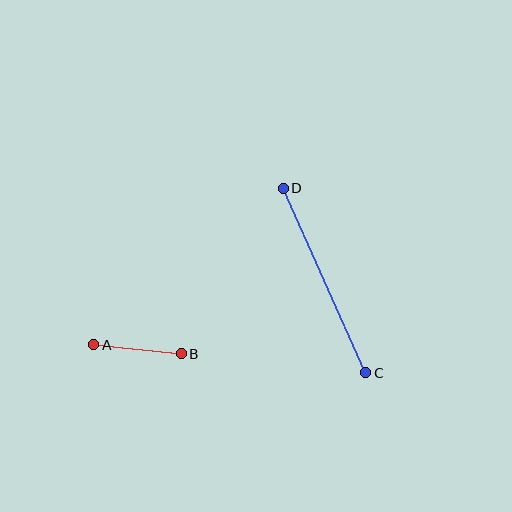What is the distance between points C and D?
The distance is approximately 202 pixels.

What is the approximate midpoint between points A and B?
The midpoint is at approximately (137, 349) pixels.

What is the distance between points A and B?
The distance is approximately 88 pixels.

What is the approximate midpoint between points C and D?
The midpoint is at approximately (324, 280) pixels.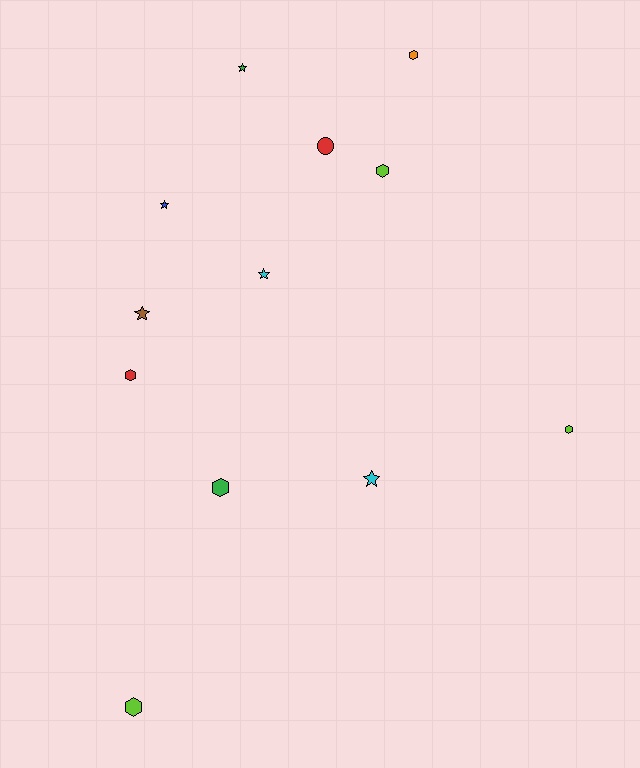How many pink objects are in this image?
There are no pink objects.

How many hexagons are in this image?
There are 6 hexagons.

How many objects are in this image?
There are 12 objects.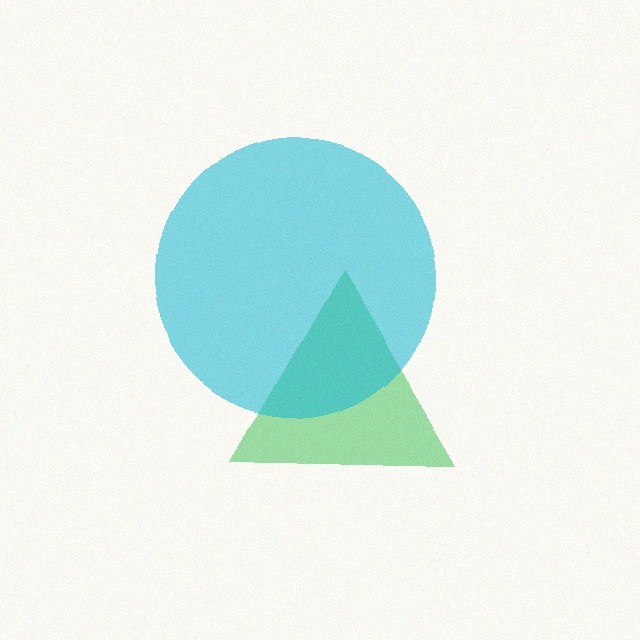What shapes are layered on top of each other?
The layered shapes are: a green triangle, a cyan circle.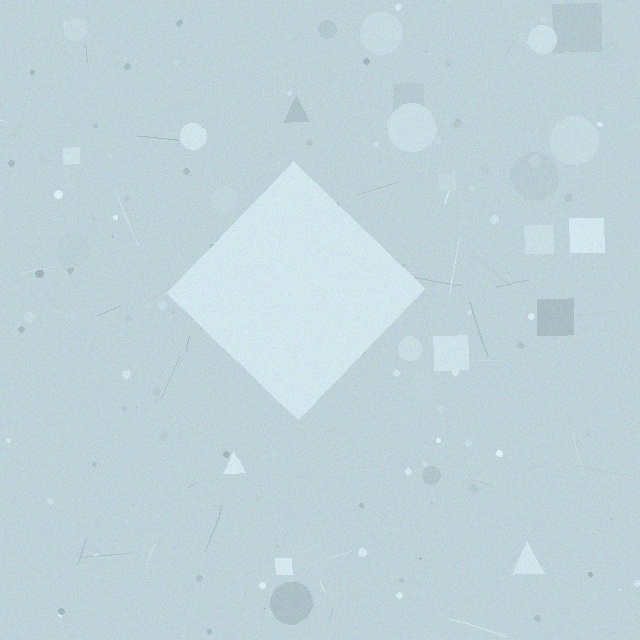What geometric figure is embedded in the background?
A diamond is embedded in the background.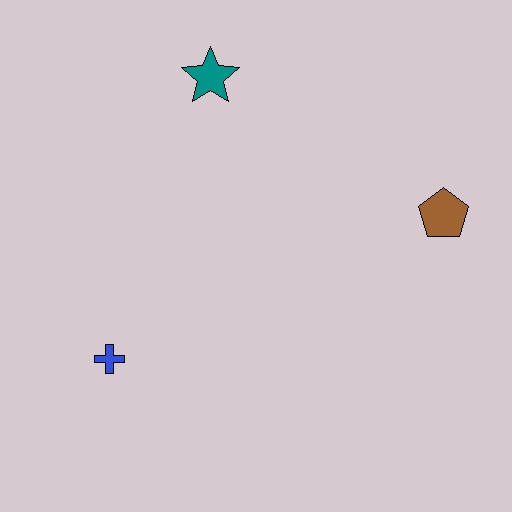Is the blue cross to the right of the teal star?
No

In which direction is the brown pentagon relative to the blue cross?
The brown pentagon is to the right of the blue cross.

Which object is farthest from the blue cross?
The brown pentagon is farthest from the blue cross.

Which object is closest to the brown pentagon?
The teal star is closest to the brown pentagon.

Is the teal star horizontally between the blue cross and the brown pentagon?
Yes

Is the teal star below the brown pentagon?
No